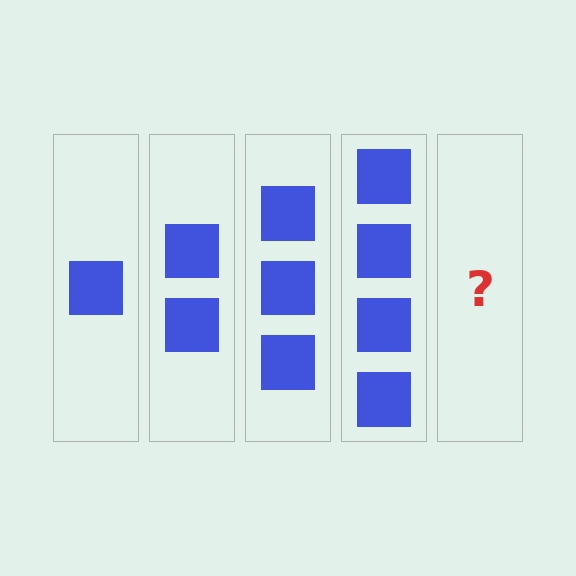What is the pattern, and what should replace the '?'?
The pattern is that each step adds one more square. The '?' should be 5 squares.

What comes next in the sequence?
The next element should be 5 squares.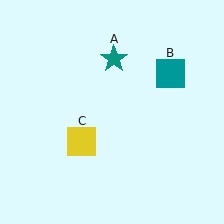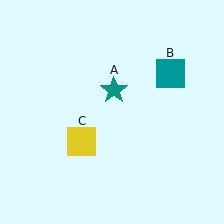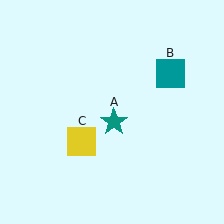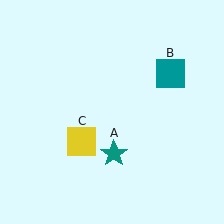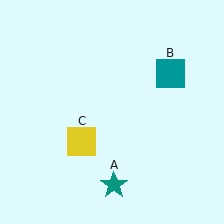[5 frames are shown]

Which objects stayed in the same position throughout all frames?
Teal square (object B) and yellow square (object C) remained stationary.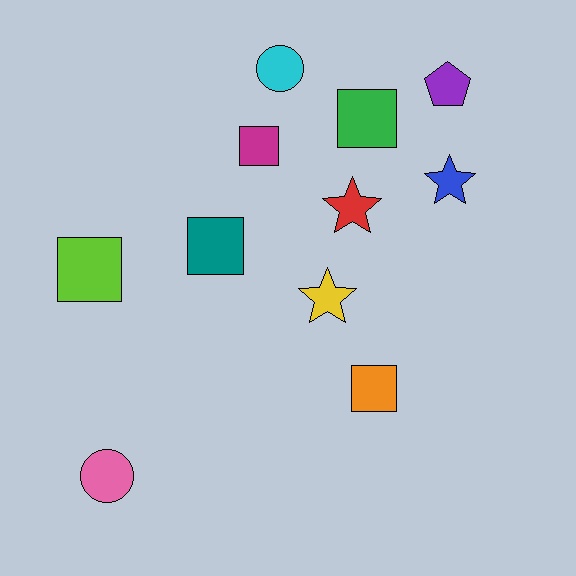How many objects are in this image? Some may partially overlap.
There are 11 objects.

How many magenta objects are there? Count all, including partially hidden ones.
There is 1 magenta object.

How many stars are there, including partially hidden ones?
There are 3 stars.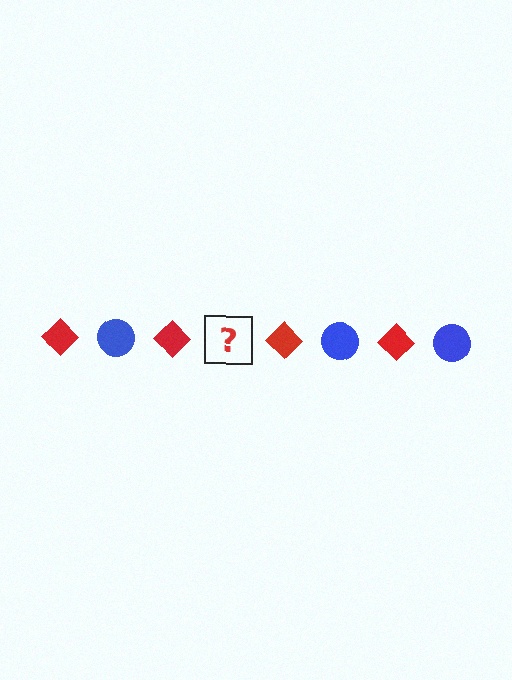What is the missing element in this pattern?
The missing element is a blue circle.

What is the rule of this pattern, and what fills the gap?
The rule is that the pattern alternates between red diamond and blue circle. The gap should be filled with a blue circle.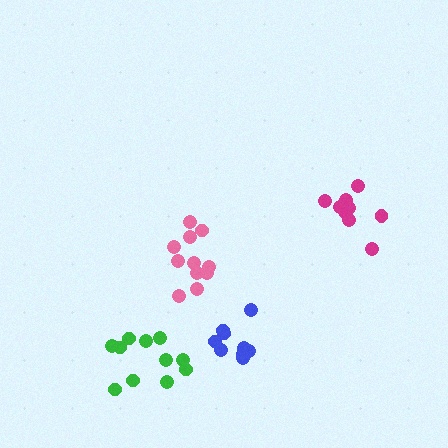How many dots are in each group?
Group 1: 11 dots, Group 2: 9 dots, Group 3: 9 dots, Group 4: 11 dots (40 total).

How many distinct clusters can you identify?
There are 4 distinct clusters.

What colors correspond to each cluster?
The clusters are colored: pink, magenta, blue, green.